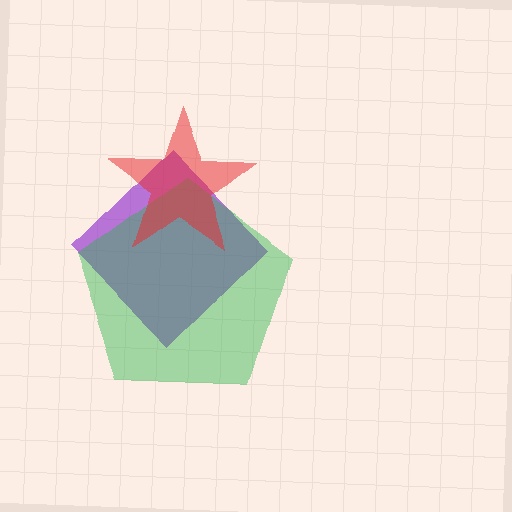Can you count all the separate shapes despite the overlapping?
Yes, there are 3 separate shapes.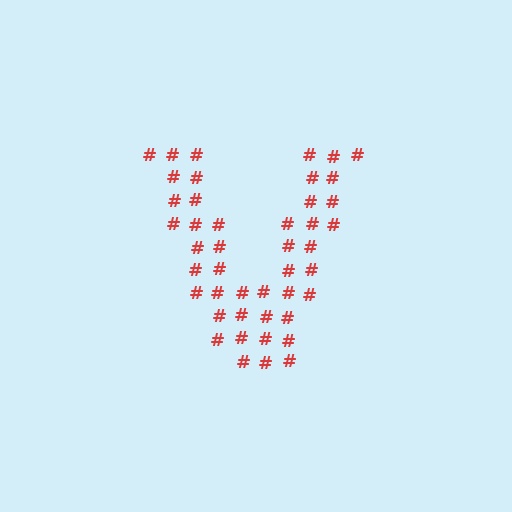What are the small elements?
The small elements are hash symbols.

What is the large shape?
The large shape is the letter V.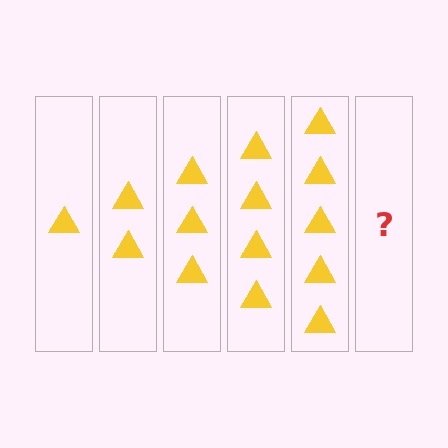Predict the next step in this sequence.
The next step is 6 triangles.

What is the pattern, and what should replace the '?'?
The pattern is that each step adds one more triangle. The '?' should be 6 triangles.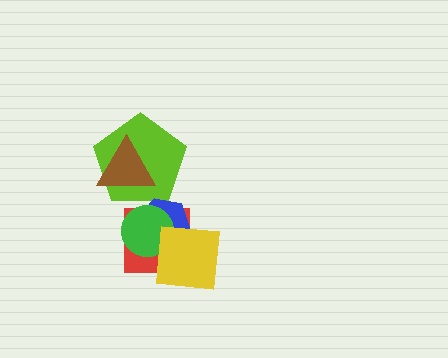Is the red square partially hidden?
Yes, it is partially covered by another shape.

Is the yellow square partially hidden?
No, no other shape covers it.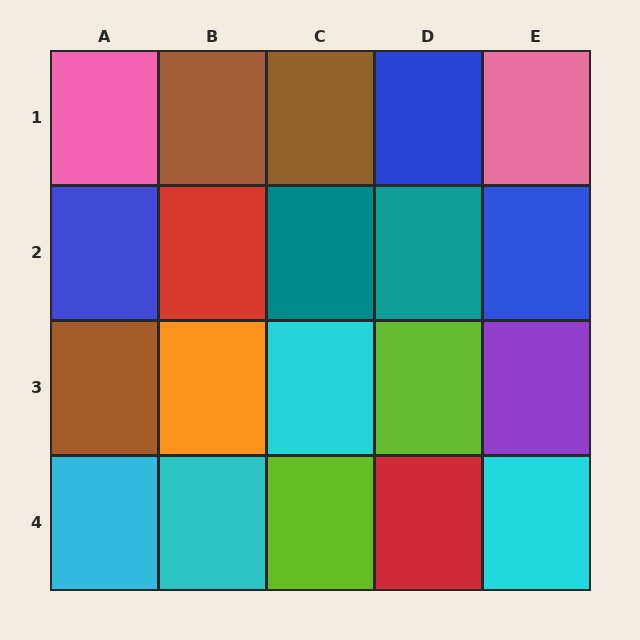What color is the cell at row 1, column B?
Brown.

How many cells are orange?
1 cell is orange.